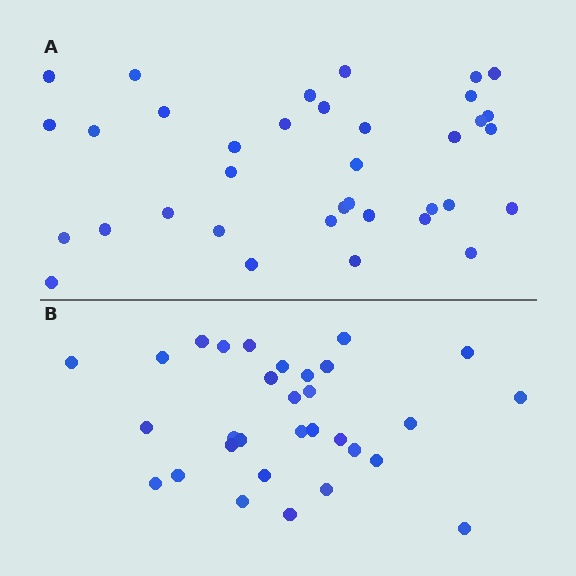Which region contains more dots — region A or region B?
Region A (the top region) has more dots.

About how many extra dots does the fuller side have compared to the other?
Region A has about 5 more dots than region B.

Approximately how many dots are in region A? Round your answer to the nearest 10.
About 40 dots. (The exact count is 36, which rounds to 40.)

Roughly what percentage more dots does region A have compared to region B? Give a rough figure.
About 15% more.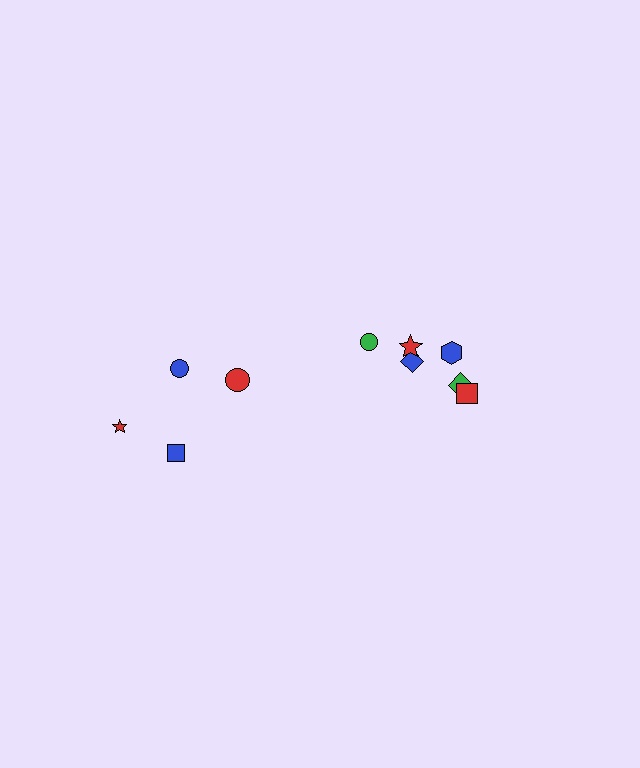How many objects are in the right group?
There are 6 objects.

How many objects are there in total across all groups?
There are 10 objects.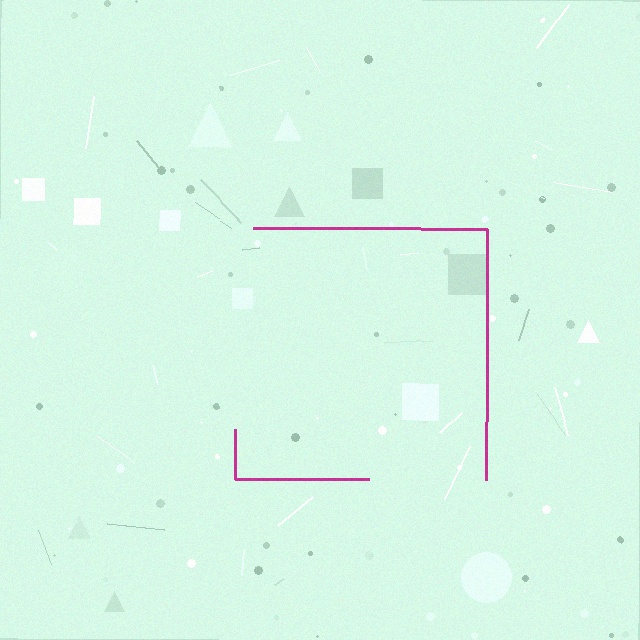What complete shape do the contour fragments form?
The contour fragments form a square.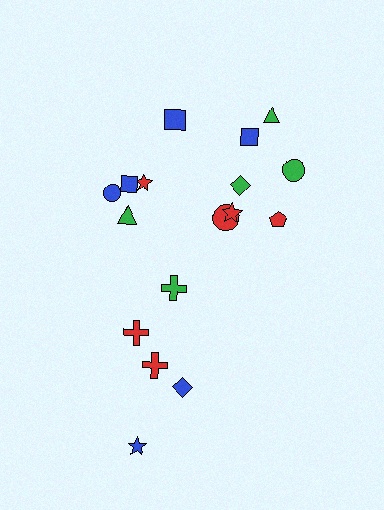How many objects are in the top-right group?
There are 8 objects.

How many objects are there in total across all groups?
There are 17 objects.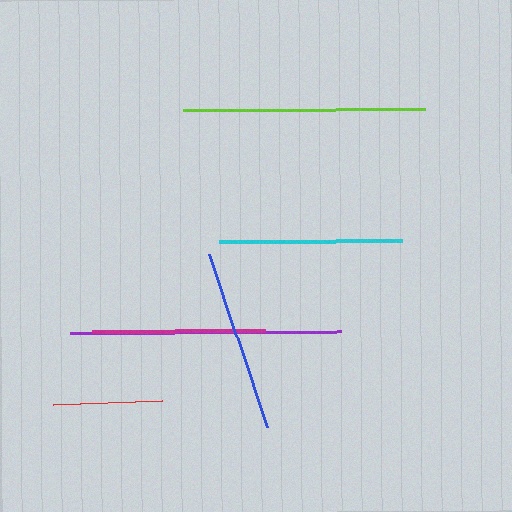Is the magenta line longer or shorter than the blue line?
The blue line is longer than the magenta line.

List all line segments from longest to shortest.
From longest to shortest: purple, lime, cyan, blue, magenta, red.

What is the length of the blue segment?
The blue segment is approximately 182 pixels long.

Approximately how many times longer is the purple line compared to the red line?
The purple line is approximately 2.5 times the length of the red line.